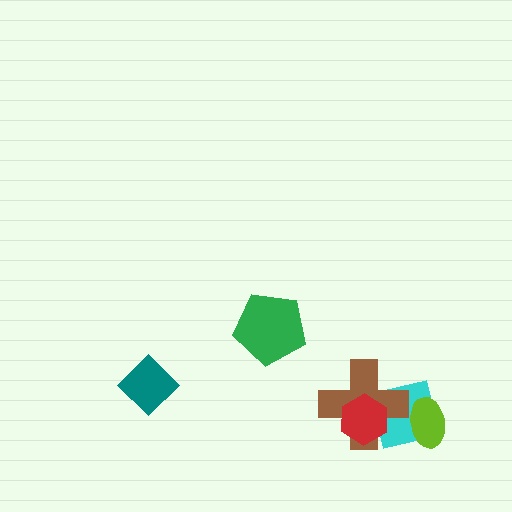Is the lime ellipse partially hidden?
No, no other shape covers it.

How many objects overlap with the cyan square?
3 objects overlap with the cyan square.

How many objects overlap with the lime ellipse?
1 object overlaps with the lime ellipse.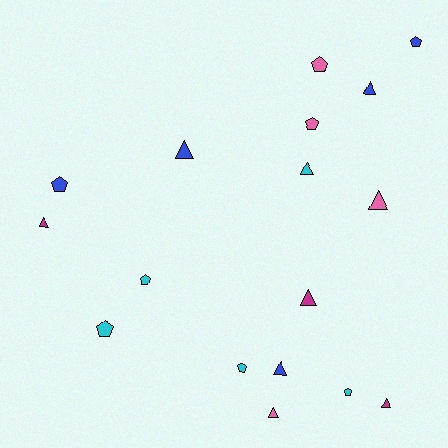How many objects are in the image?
There are 17 objects.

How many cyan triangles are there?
There is 1 cyan triangle.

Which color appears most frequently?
Blue, with 5 objects.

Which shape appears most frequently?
Triangle, with 9 objects.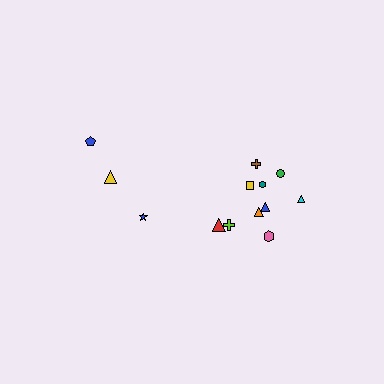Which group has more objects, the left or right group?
The right group.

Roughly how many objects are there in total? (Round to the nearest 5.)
Roughly 15 objects in total.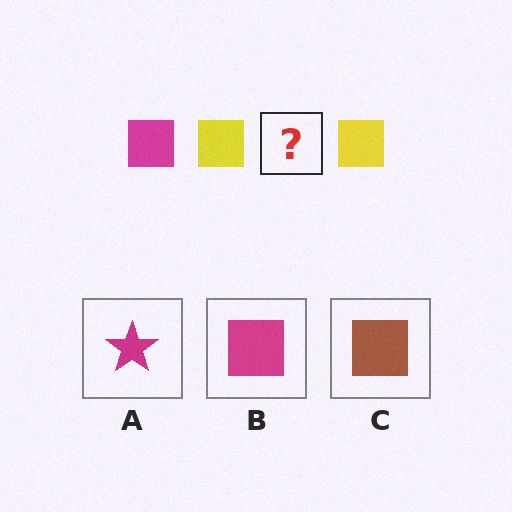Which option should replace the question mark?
Option B.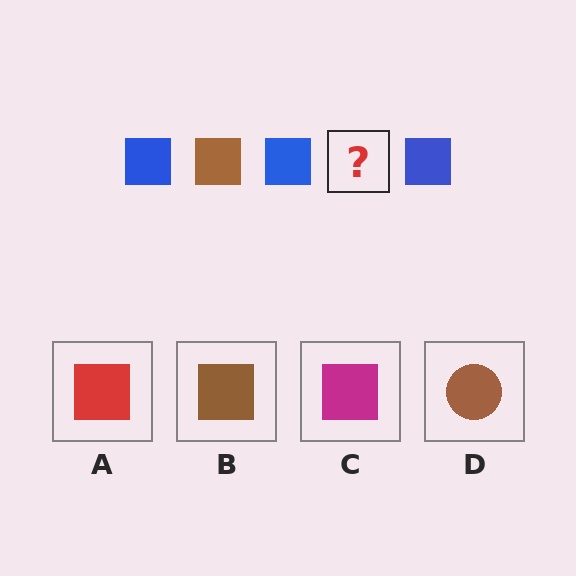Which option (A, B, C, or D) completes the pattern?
B.